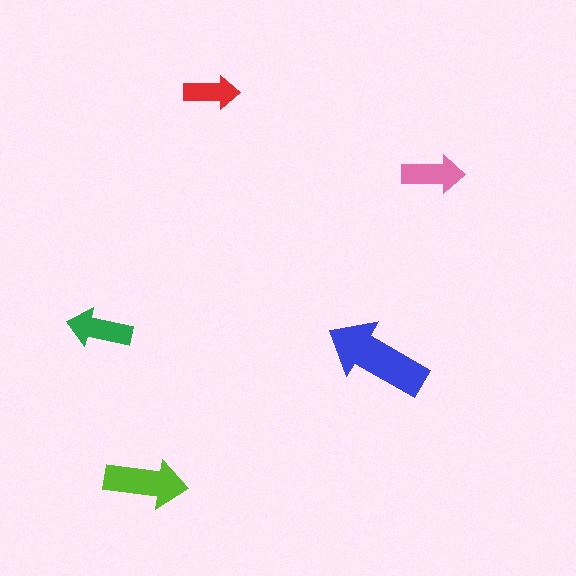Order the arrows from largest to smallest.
the blue one, the lime one, the green one, the pink one, the red one.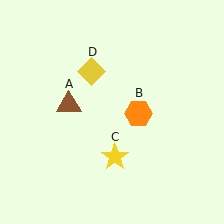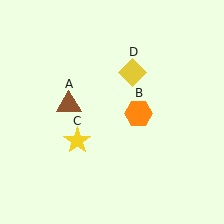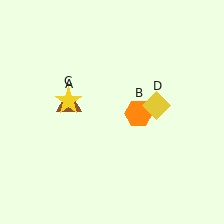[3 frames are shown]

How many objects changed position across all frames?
2 objects changed position: yellow star (object C), yellow diamond (object D).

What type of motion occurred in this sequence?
The yellow star (object C), yellow diamond (object D) rotated clockwise around the center of the scene.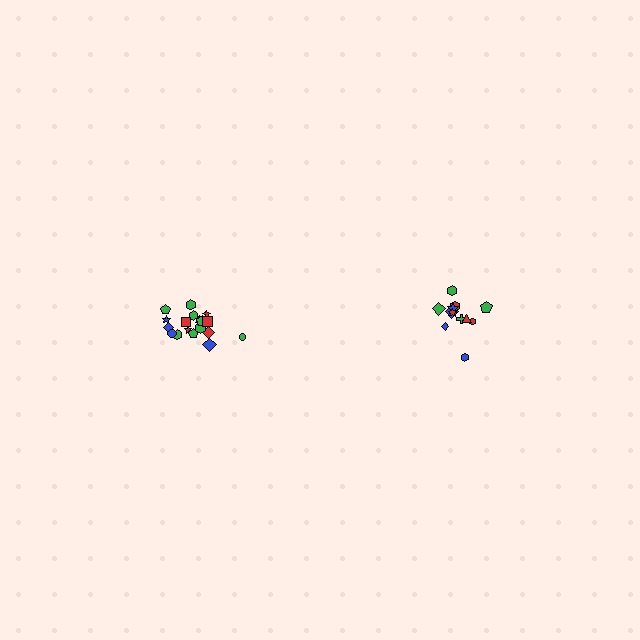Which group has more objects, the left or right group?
The left group.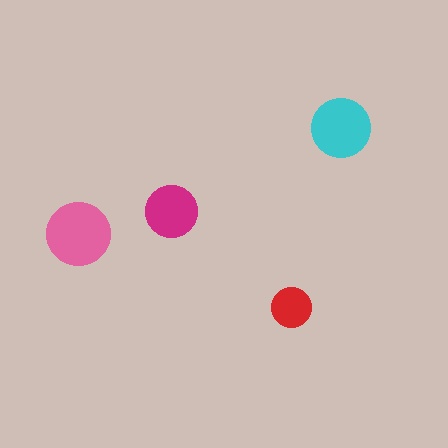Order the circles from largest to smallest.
the pink one, the cyan one, the magenta one, the red one.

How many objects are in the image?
There are 4 objects in the image.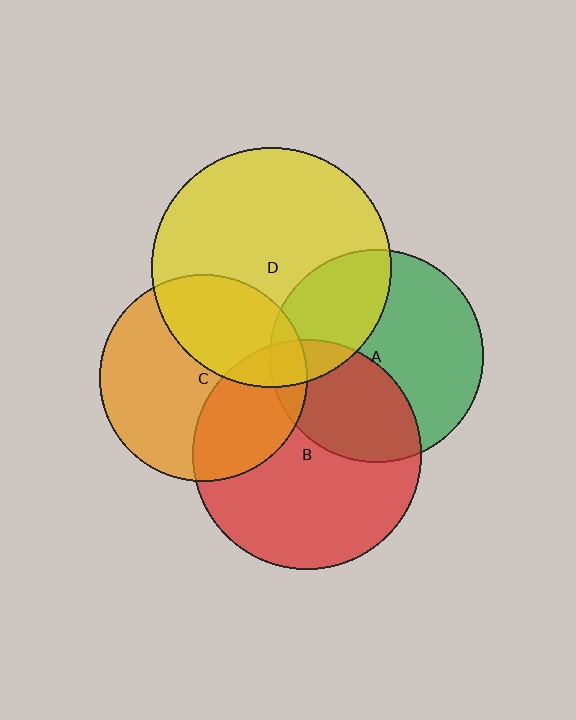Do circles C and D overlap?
Yes.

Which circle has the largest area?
Circle D (yellow).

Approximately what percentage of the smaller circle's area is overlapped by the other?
Approximately 35%.